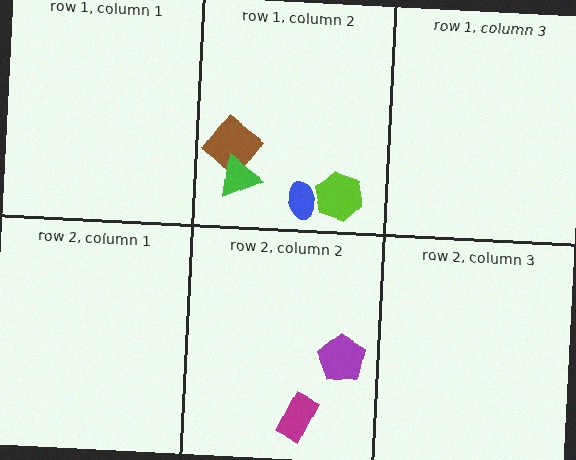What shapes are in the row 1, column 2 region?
The brown diamond, the lime hexagon, the blue ellipse, the green triangle.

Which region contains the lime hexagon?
The row 1, column 2 region.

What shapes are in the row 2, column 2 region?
The purple pentagon, the magenta rectangle.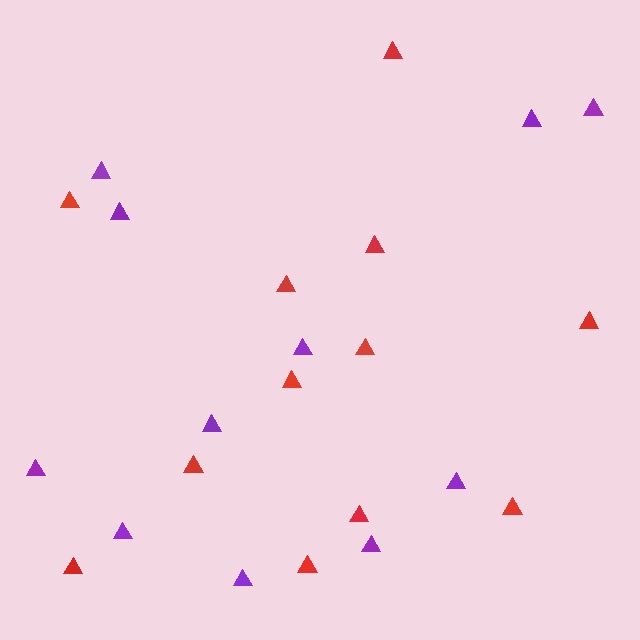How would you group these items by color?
There are 2 groups: one group of purple triangles (11) and one group of red triangles (12).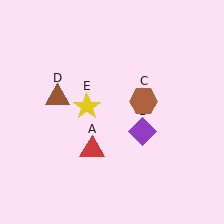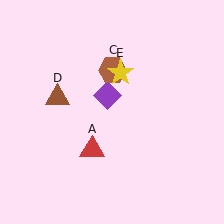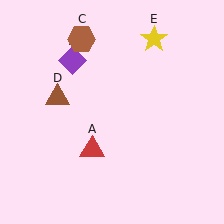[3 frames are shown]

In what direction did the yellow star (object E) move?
The yellow star (object E) moved up and to the right.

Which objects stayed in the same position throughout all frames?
Red triangle (object A) and brown triangle (object D) remained stationary.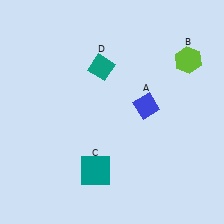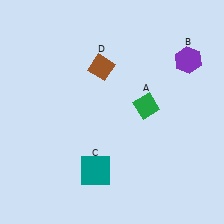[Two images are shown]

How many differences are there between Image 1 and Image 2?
There are 3 differences between the two images.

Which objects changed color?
A changed from blue to green. B changed from lime to purple. D changed from teal to brown.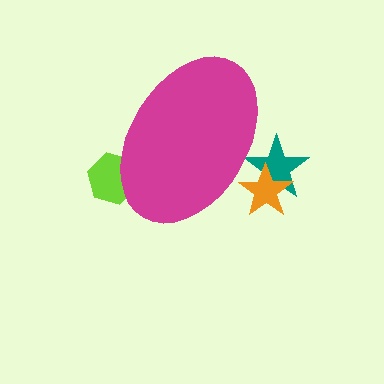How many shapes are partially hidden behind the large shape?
3 shapes are partially hidden.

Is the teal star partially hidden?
Yes, the teal star is partially hidden behind the magenta ellipse.